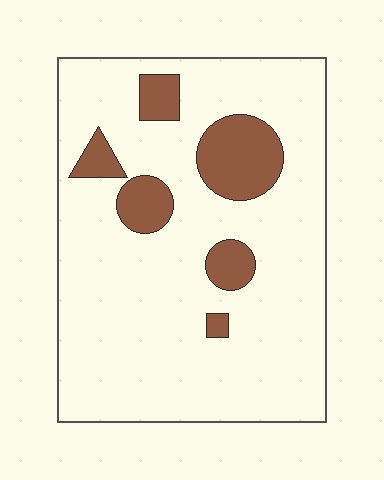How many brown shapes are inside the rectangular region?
6.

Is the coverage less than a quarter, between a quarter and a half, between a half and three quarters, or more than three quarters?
Less than a quarter.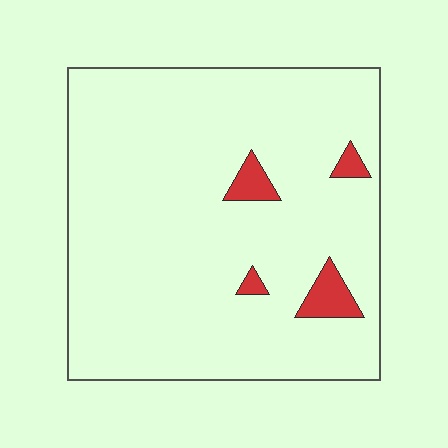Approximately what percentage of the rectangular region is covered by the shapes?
Approximately 5%.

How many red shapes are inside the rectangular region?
4.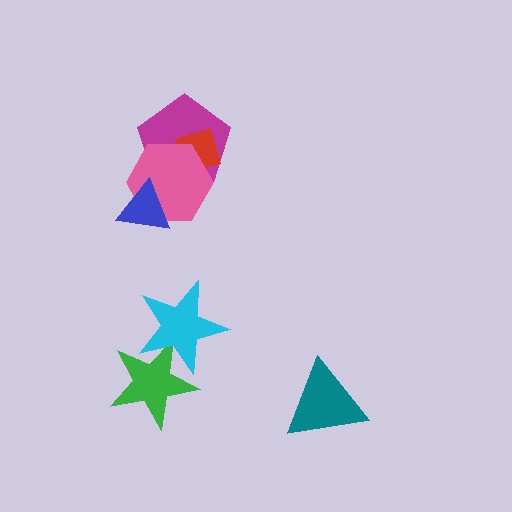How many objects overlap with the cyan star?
1 object overlaps with the cyan star.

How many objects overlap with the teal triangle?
0 objects overlap with the teal triangle.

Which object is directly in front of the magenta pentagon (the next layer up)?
The red diamond is directly in front of the magenta pentagon.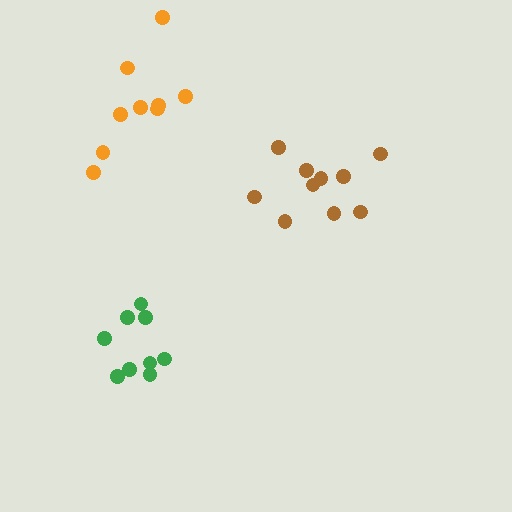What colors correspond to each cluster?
The clusters are colored: brown, orange, green.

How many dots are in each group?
Group 1: 10 dots, Group 2: 9 dots, Group 3: 9 dots (28 total).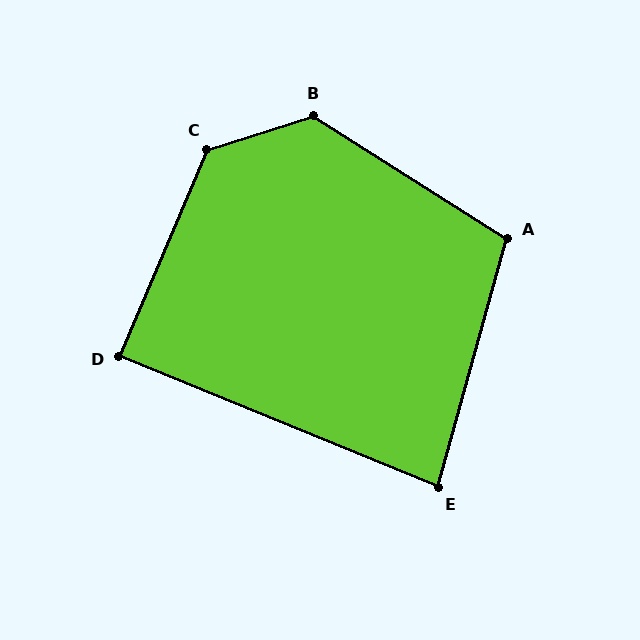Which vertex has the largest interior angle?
C, at approximately 131 degrees.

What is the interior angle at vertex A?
Approximately 107 degrees (obtuse).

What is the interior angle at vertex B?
Approximately 130 degrees (obtuse).